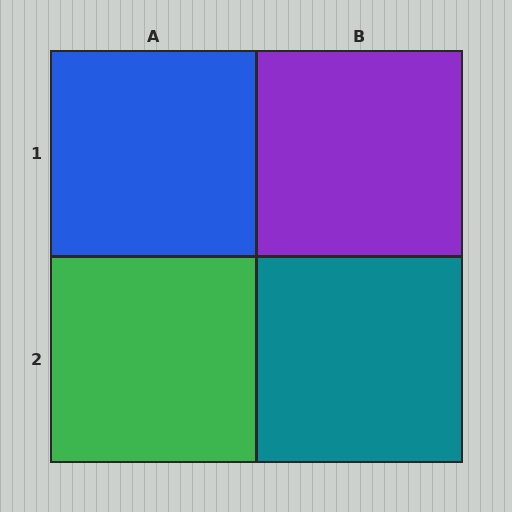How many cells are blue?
1 cell is blue.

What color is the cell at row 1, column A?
Blue.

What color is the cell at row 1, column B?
Purple.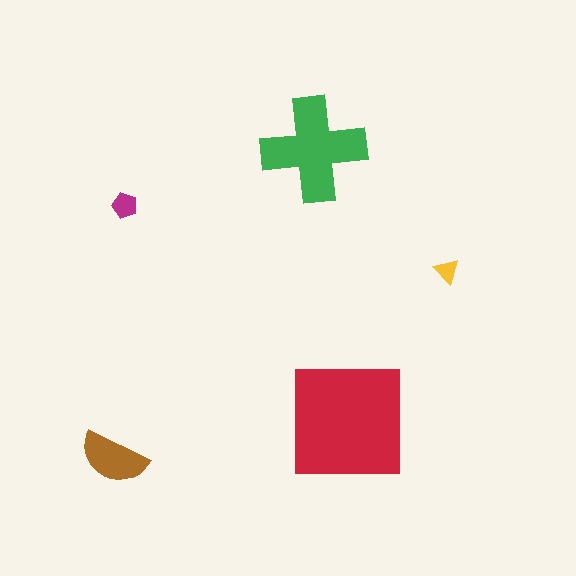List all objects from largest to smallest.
The red square, the green cross, the brown semicircle, the magenta pentagon, the yellow triangle.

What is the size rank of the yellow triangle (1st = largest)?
5th.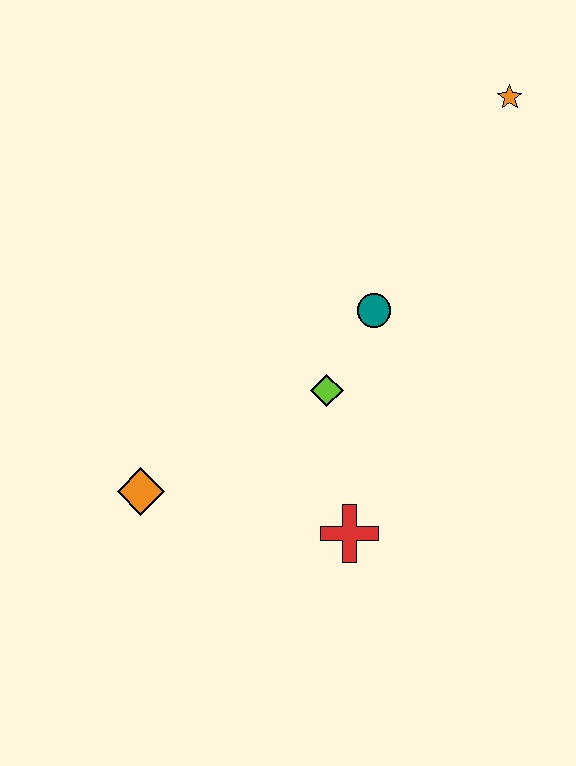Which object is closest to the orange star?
The teal circle is closest to the orange star.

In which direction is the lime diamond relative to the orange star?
The lime diamond is below the orange star.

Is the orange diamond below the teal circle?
Yes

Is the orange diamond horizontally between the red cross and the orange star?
No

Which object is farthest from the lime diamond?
The orange star is farthest from the lime diamond.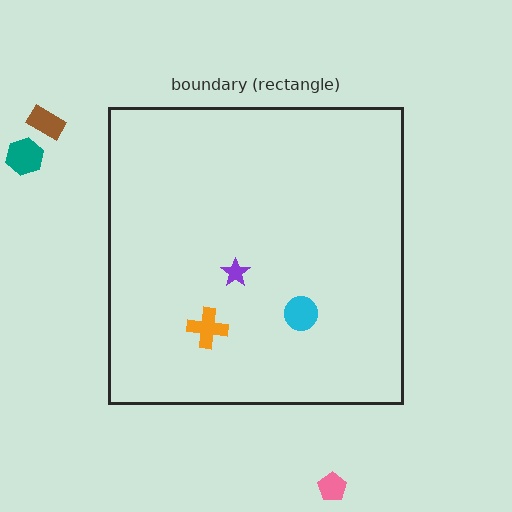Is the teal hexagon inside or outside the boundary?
Outside.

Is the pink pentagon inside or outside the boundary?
Outside.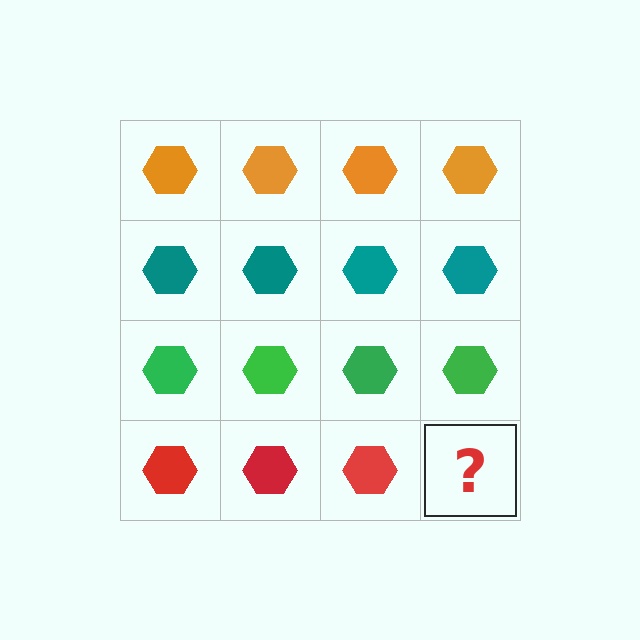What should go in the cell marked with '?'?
The missing cell should contain a red hexagon.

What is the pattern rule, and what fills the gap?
The rule is that each row has a consistent color. The gap should be filled with a red hexagon.